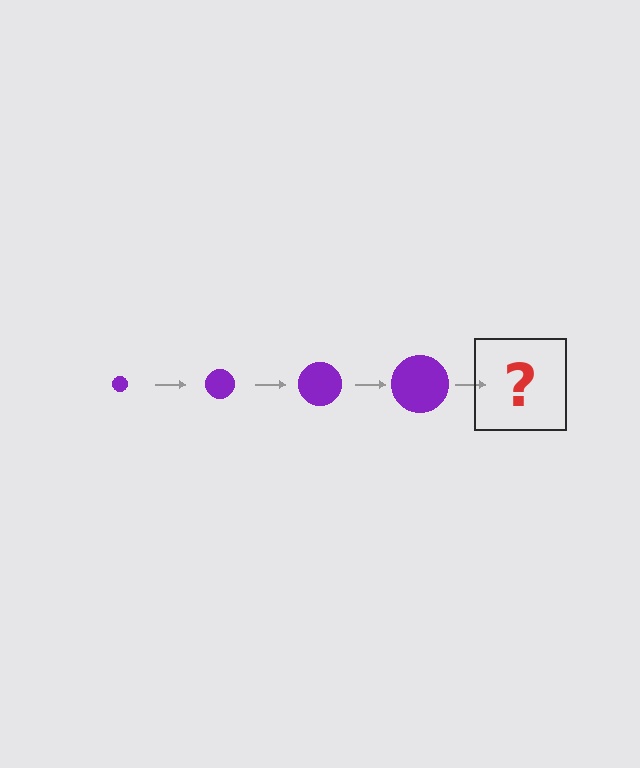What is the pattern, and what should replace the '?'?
The pattern is that the circle gets progressively larger each step. The '?' should be a purple circle, larger than the previous one.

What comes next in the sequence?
The next element should be a purple circle, larger than the previous one.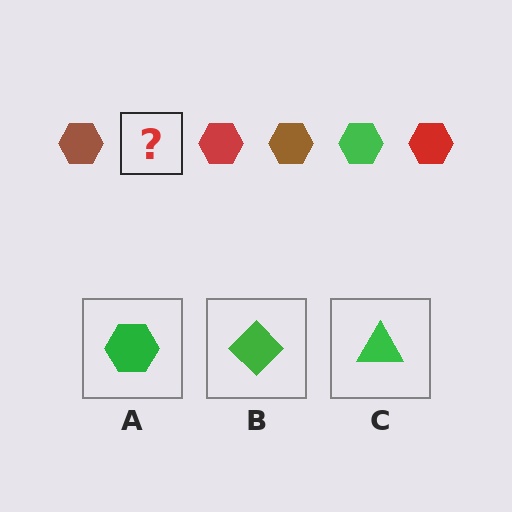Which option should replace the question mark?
Option A.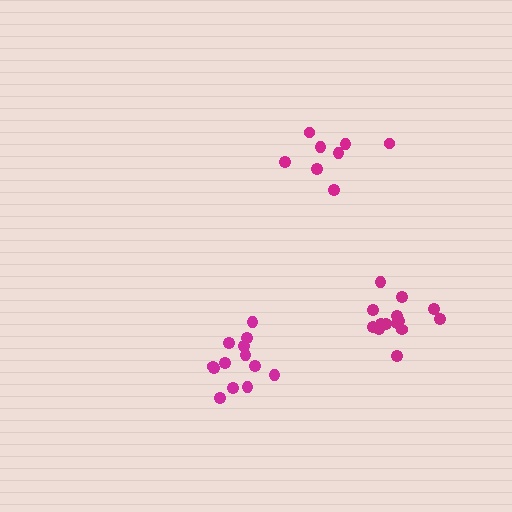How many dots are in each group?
Group 1: 8 dots, Group 2: 13 dots, Group 3: 14 dots (35 total).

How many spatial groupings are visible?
There are 3 spatial groupings.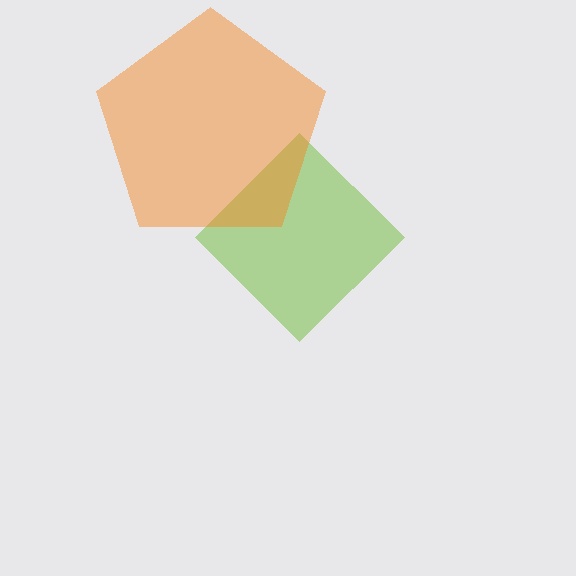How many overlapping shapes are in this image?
There are 2 overlapping shapes in the image.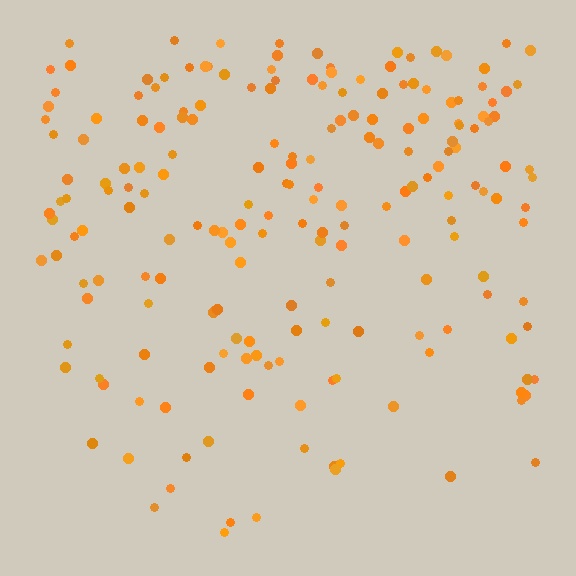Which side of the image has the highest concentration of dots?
The top.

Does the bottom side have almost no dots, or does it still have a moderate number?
Still a moderate number, just noticeably fewer than the top.